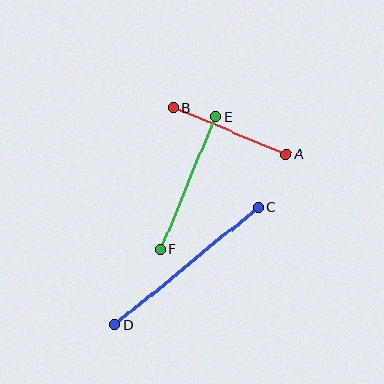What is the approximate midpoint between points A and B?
The midpoint is at approximately (230, 131) pixels.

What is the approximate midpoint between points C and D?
The midpoint is at approximately (187, 266) pixels.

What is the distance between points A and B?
The distance is approximately 122 pixels.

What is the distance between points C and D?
The distance is approximately 185 pixels.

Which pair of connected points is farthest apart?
Points C and D are farthest apart.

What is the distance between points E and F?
The distance is approximately 143 pixels.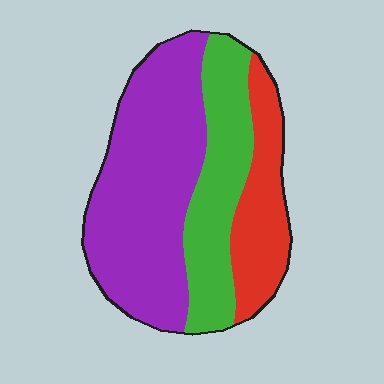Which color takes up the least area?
Red, at roughly 20%.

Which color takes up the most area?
Purple, at roughly 50%.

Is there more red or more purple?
Purple.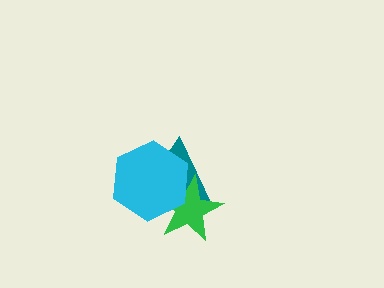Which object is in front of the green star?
The cyan hexagon is in front of the green star.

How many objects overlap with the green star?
2 objects overlap with the green star.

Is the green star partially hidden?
Yes, it is partially covered by another shape.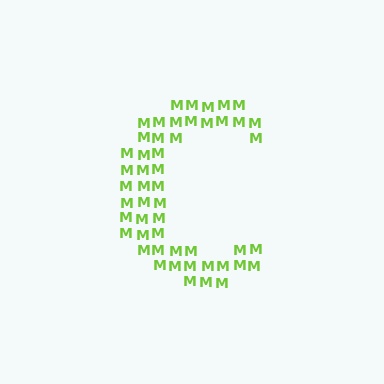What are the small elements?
The small elements are letter M's.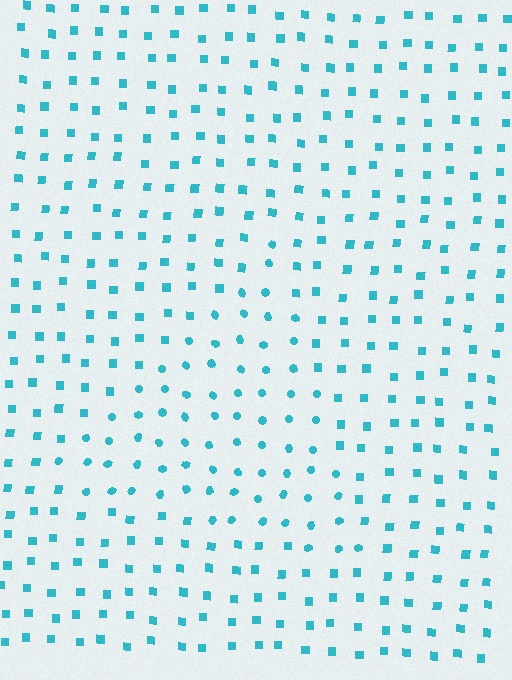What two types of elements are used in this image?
The image uses circles inside the triangle region and squares outside it.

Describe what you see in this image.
The image is filled with small cyan elements arranged in a uniform grid. A triangle-shaped region contains circles, while the surrounding area contains squares. The boundary is defined purely by the change in element shape.